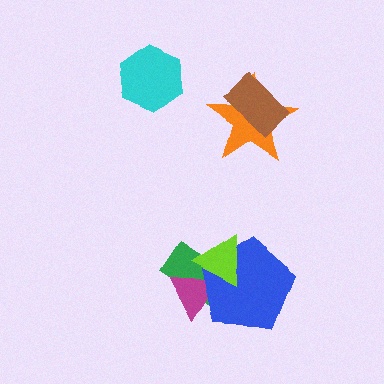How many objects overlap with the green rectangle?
3 objects overlap with the green rectangle.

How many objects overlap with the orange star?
1 object overlaps with the orange star.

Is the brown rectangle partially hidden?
No, no other shape covers it.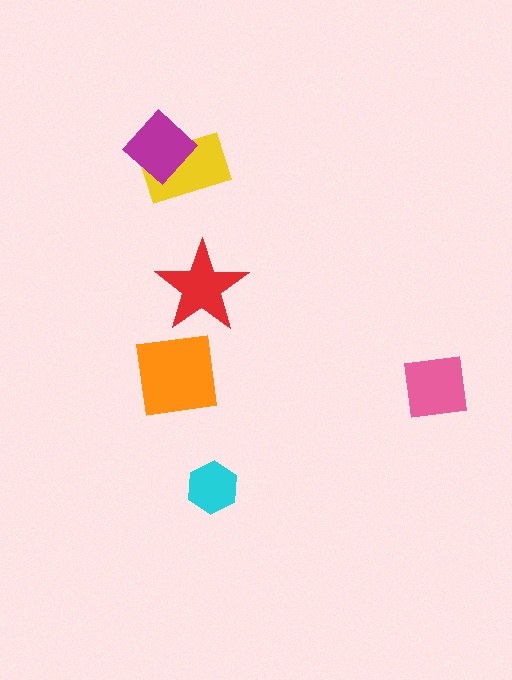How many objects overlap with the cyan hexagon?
0 objects overlap with the cyan hexagon.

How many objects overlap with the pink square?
0 objects overlap with the pink square.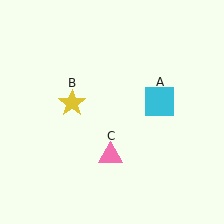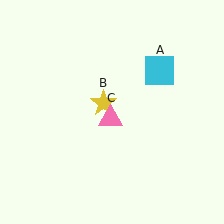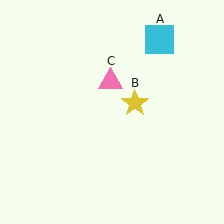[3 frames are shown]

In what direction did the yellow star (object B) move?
The yellow star (object B) moved right.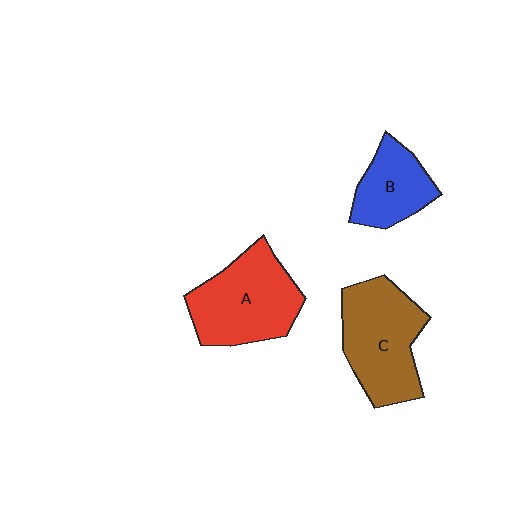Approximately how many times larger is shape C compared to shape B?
Approximately 1.6 times.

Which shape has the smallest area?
Shape B (blue).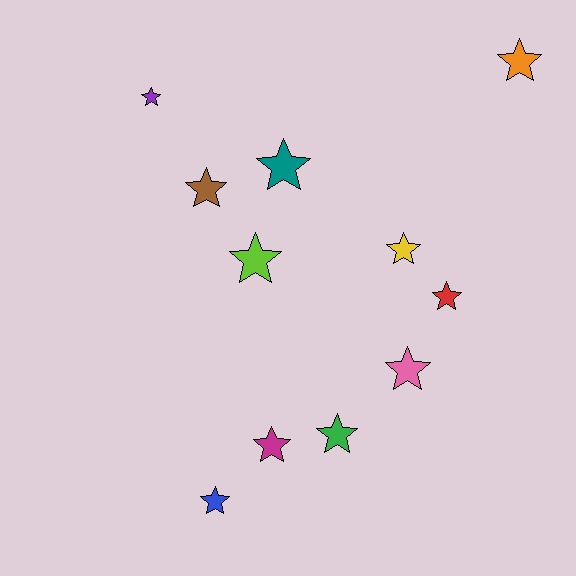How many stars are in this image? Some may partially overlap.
There are 11 stars.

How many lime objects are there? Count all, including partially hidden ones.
There is 1 lime object.